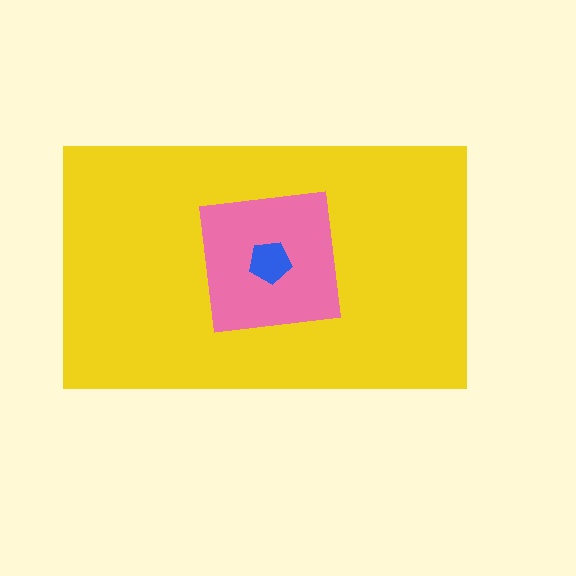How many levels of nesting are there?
3.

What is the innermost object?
The blue pentagon.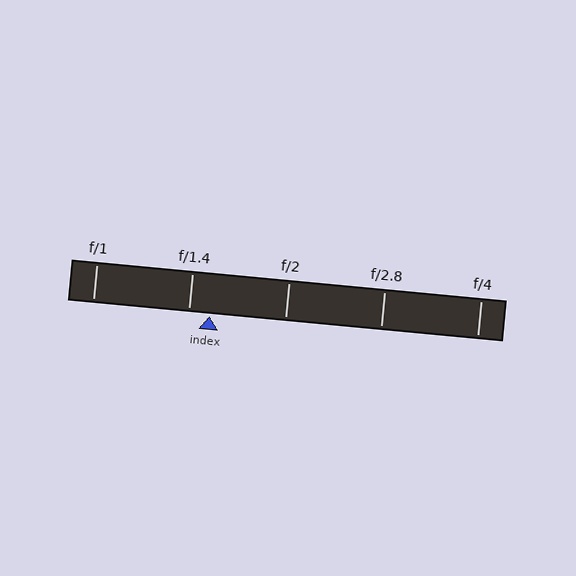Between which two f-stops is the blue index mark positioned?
The index mark is between f/1.4 and f/2.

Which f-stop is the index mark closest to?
The index mark is closest to f/1.4.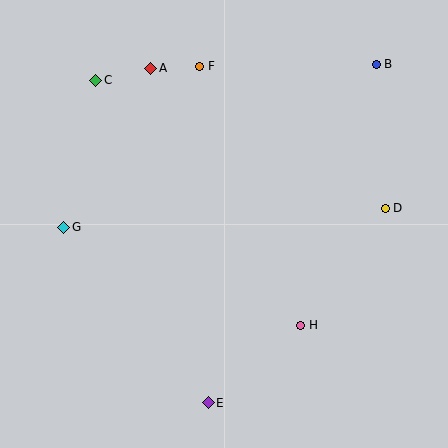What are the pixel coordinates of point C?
Point C is at (96, 80).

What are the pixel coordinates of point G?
Point G is at (64, 227).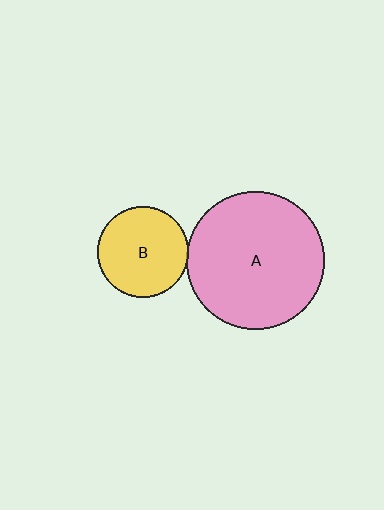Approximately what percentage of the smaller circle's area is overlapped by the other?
Approximately 5%.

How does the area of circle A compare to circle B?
Approximately 2.3 times.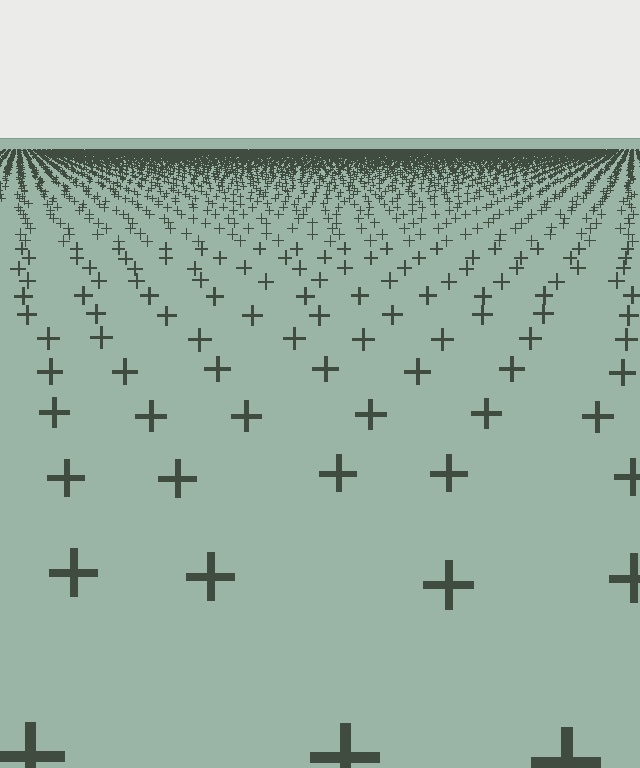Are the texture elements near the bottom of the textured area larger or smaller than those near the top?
Larger. Near the bottom, elements are closer to the viewer and appear at a bigger on-screen size.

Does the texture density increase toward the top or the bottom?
Density increases toward the top.